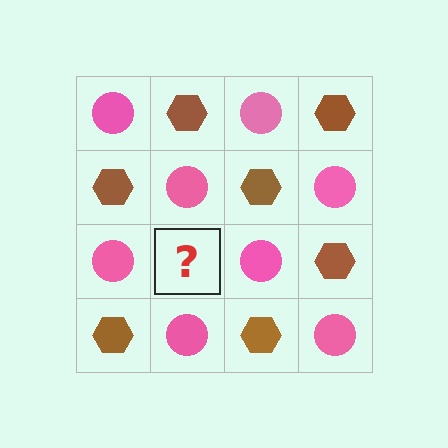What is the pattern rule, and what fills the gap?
The rule is that it alternates pink circle and brown hexagon in a checkerboard pattern. The gap should be filled with a brown hexagon.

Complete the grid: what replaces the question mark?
The question mark should be replaced with a brown hexagon.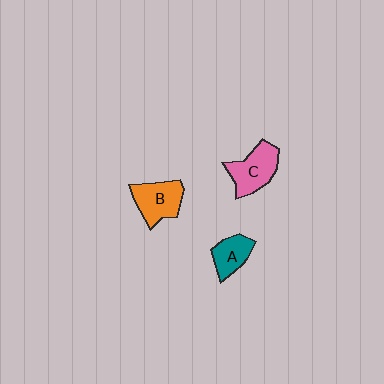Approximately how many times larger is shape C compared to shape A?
Approximately 1.5 times.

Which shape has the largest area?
Shape C (pink).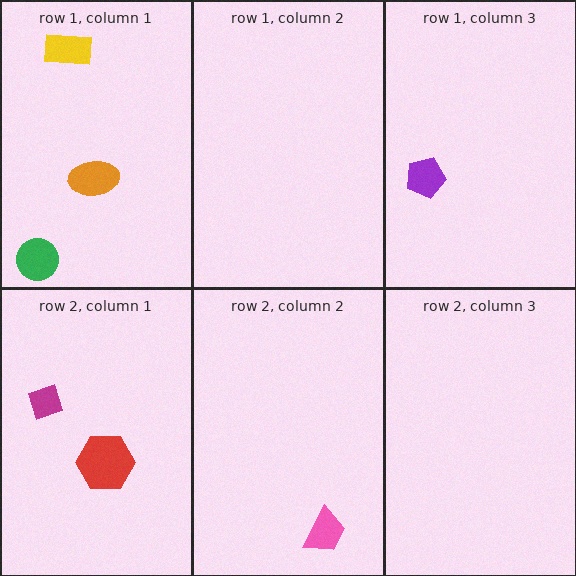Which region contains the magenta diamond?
The row 2, column 1 region.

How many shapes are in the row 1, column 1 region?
3.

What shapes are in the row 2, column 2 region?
The pink trapezoid.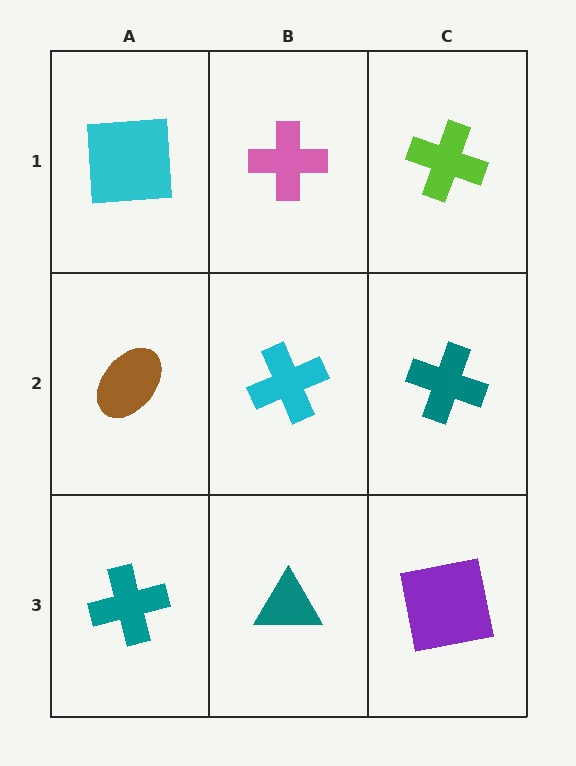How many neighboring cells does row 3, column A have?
2.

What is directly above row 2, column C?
A lime cross.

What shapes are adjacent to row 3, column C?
A teal cross (row 2, column C), a teal triangle (row 3, column B).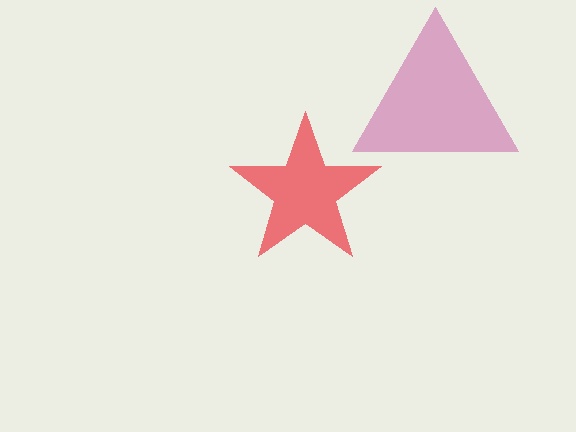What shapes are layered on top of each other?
The layered shapes are: a magenta triangle, a red star.